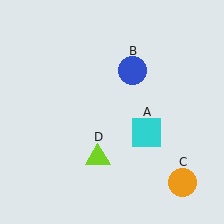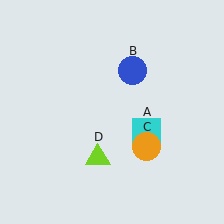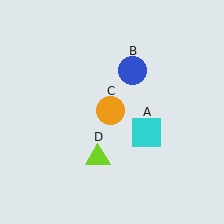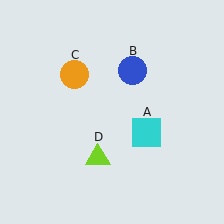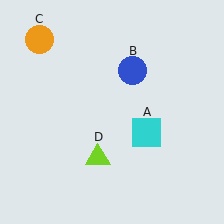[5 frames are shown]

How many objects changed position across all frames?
1 object changed position: orange circle (object C).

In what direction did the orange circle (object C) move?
The orange circle (object C) moved up and to the left.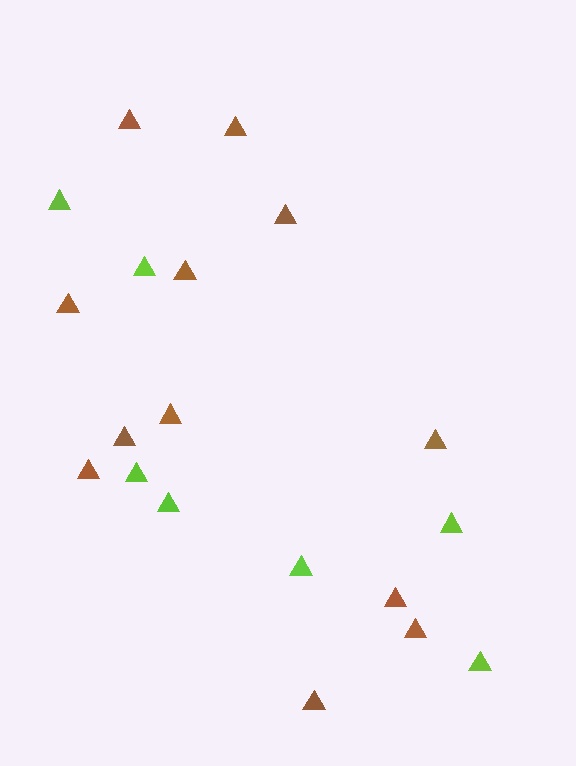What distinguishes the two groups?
There are 2 groups: one group of lime triangles (7) and one group of brown triangles (12).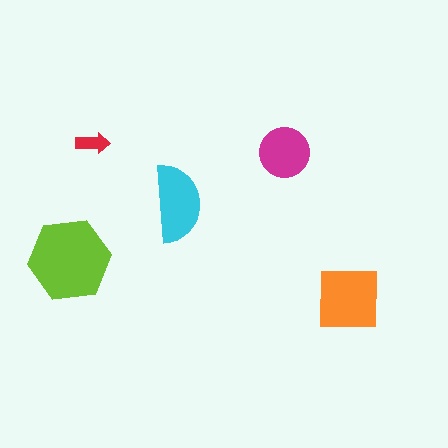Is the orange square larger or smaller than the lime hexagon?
Smaller.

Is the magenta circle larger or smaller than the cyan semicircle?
Smaller.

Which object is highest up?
The red arrow is topmost.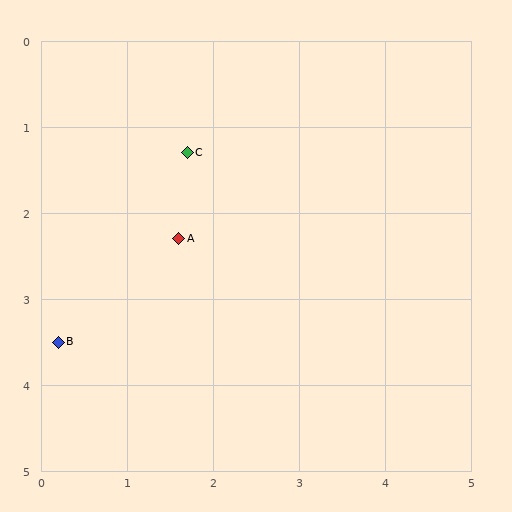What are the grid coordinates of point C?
Point C is at approximately (1.7, 1.3).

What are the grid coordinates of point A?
Point A is at approximately (1.6, 2.3).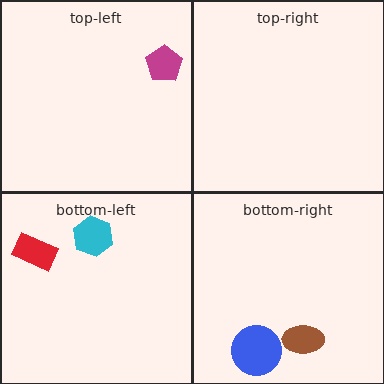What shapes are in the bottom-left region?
The cyan hexagon, the red rectangle.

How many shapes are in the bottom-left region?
2.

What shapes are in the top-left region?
The magenta pentagon.